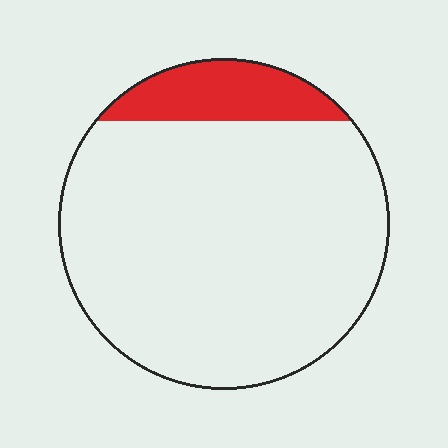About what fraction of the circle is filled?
About one eighth (1/8).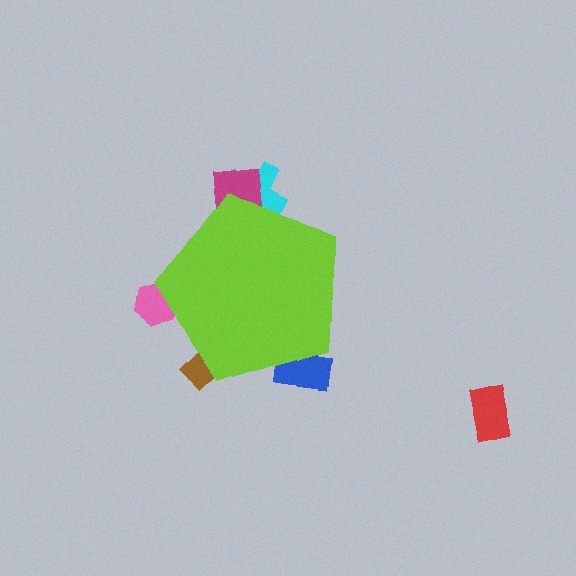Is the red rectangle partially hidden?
No, the red rectangle is fully visible.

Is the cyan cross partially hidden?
Yes, the cyan cross is partially hidden behind the lime pentagon.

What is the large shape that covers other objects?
A lime pentagon.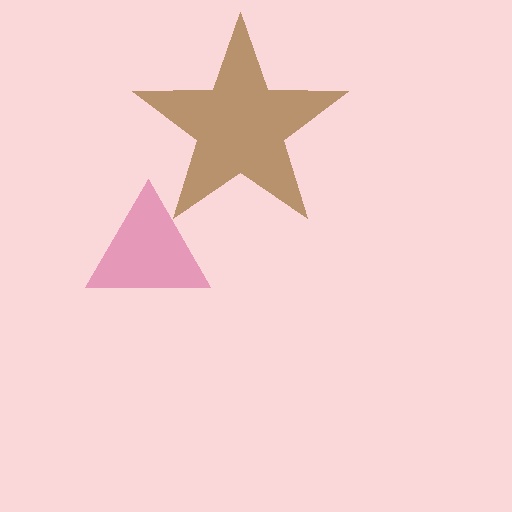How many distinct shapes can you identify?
There are 2 distinct shapes: a magenta triangle, a brown star.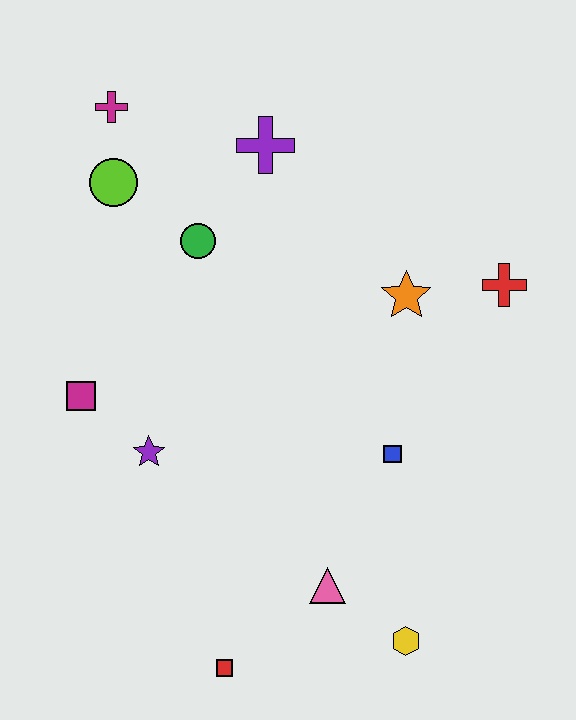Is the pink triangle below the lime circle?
Yes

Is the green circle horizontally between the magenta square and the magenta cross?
No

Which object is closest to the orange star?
The red cross is closest to the orange star.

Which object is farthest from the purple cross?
The red square is farthest from the purple cross.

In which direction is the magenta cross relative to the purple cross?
The magenta cross is to the left of the purple cross.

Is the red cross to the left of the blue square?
No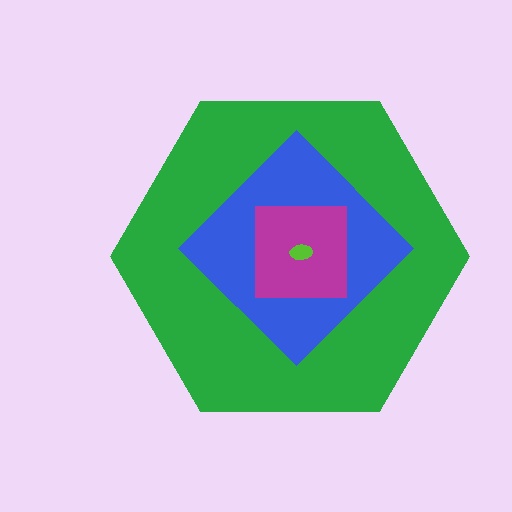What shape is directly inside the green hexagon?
The blue diamond.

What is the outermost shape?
The green hexagon.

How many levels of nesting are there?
4.